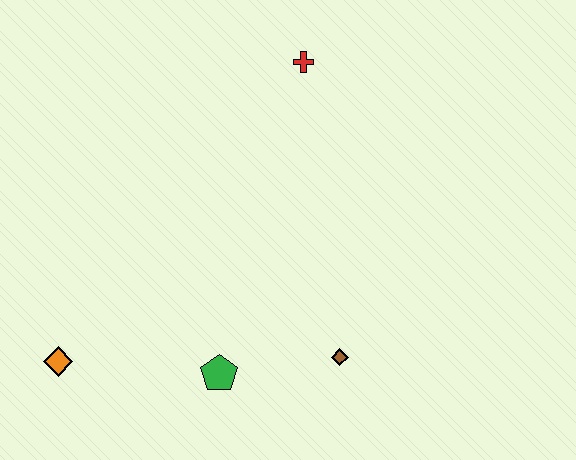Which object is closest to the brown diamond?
The green pentagon is closest to the brown diamond.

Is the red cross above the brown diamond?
Yes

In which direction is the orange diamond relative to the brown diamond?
The orange diamond is to the left of the brown diamond.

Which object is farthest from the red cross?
The orange diamond is farthest from the red cross.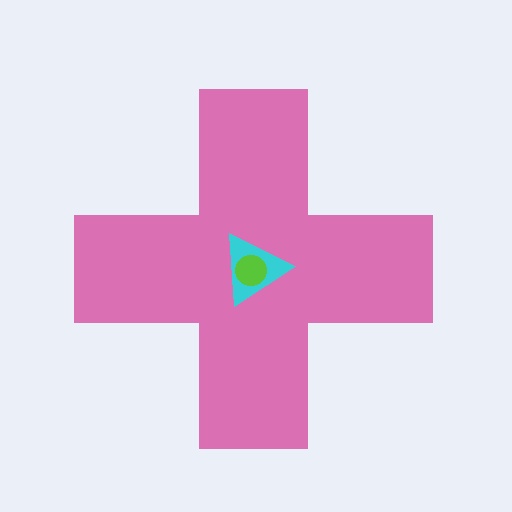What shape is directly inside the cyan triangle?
The lime circle.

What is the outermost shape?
The pink cross.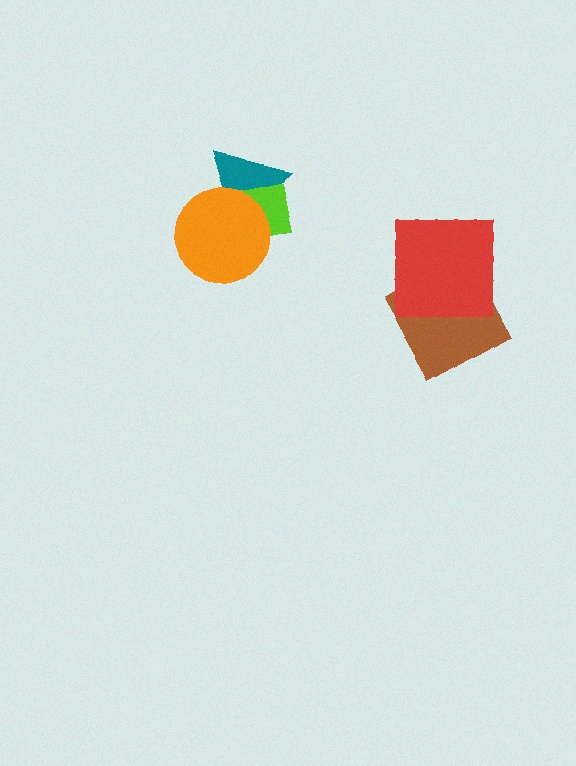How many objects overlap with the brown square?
1 object overlaps with the brown square.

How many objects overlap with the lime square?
2 objects overlap with the lime square.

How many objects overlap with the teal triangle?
2 objects overlap with the teal triangle.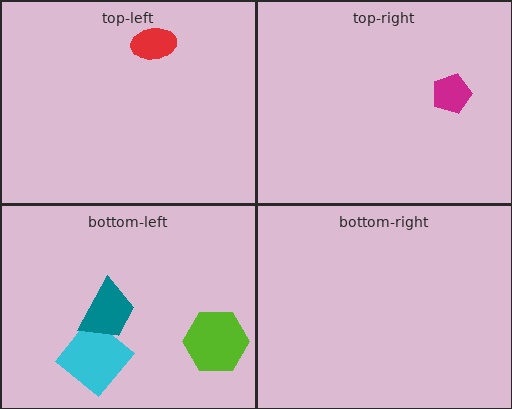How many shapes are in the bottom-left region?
3.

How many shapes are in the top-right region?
1.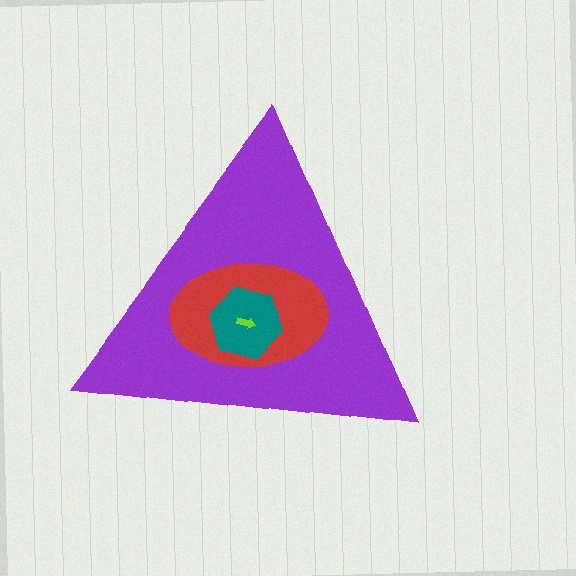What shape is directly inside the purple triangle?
The red ellipse.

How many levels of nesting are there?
4.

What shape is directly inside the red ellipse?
The teal hexagon.